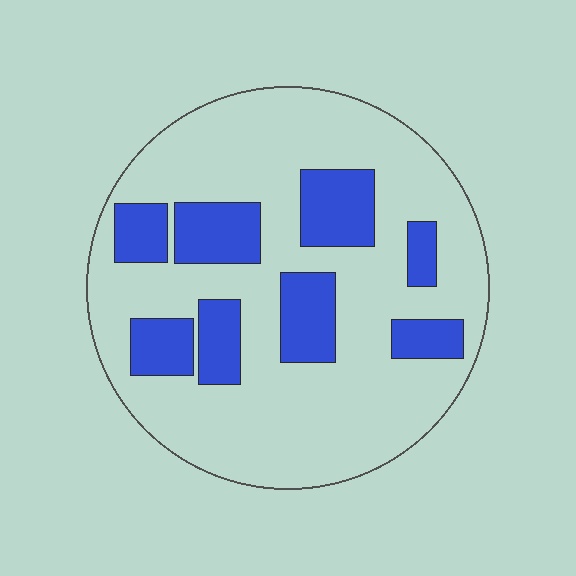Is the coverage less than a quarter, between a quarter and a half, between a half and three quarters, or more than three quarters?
Less than a quarter.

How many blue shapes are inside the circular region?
8.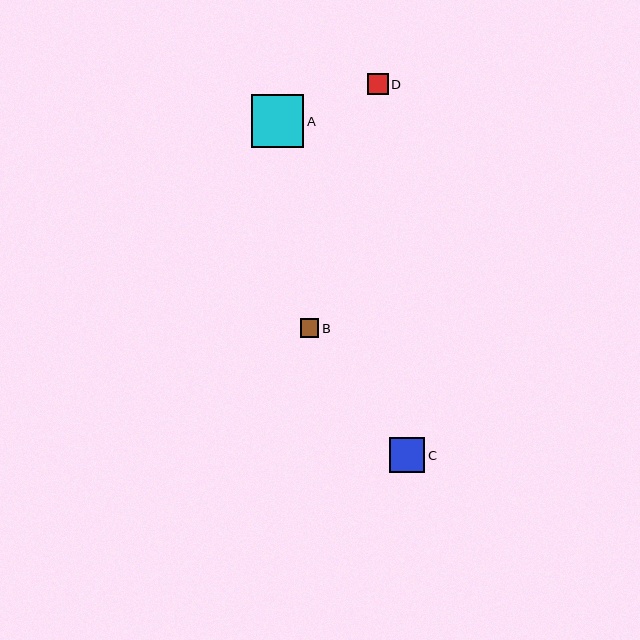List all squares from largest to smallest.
From largest to smallest: A, C, D, B.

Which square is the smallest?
Square B is the smallest with a size of approximately 18 pixels.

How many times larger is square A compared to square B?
Square A is approximately 2.9 times the size of square B.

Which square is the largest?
Square A is the largest with a size of approximately 53 pixels.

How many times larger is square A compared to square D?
Square A is approximately 2.5 times the size of square D.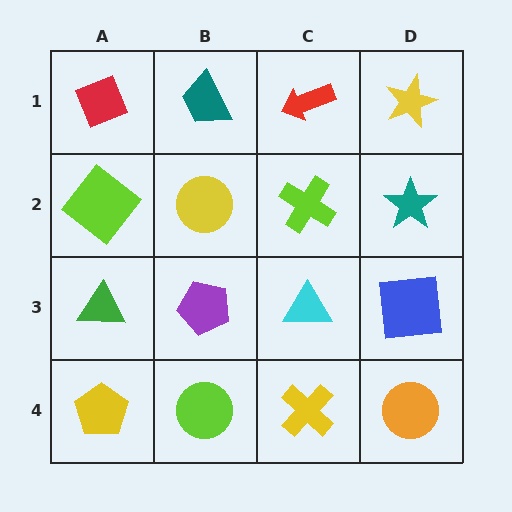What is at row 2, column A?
A lime diamond.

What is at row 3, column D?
A blue square.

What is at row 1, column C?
A red arrow.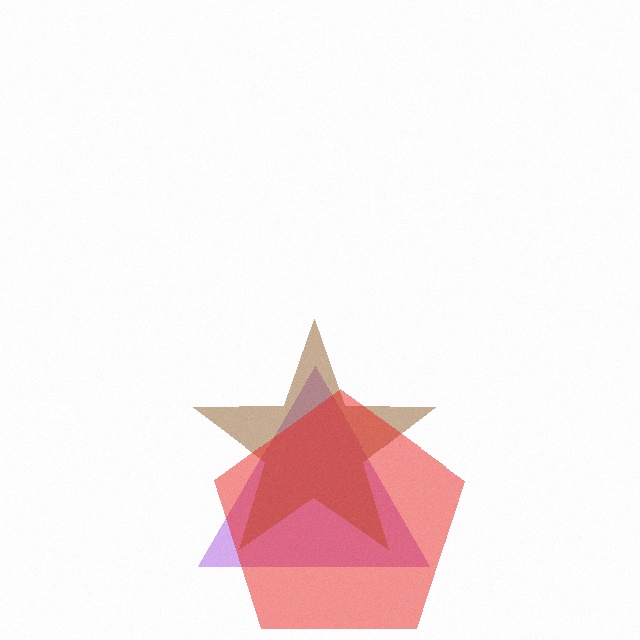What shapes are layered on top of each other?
The layered shapes are: a purple triangle, a brown star, a red pentagon.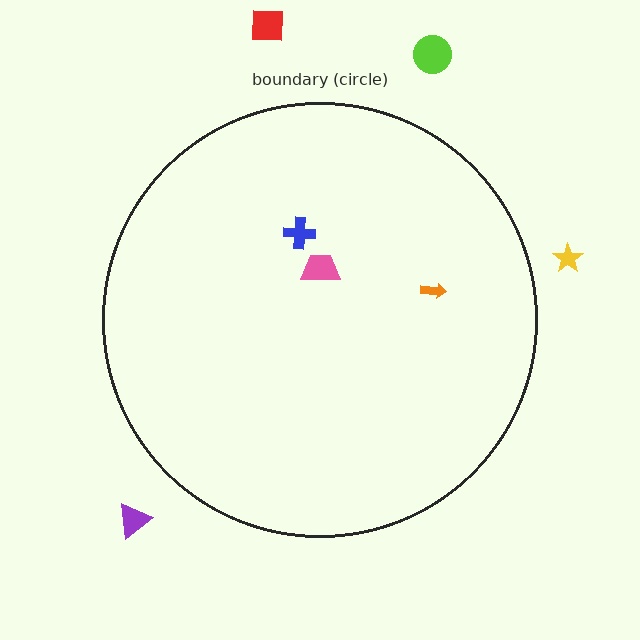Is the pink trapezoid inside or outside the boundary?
Inside.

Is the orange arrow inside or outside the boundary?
Inside.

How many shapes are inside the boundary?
3 inside, 4 outside.